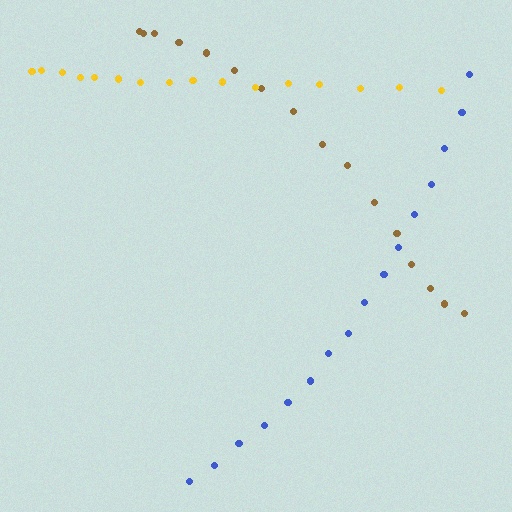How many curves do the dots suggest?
There are 3 distinct paths.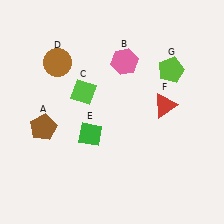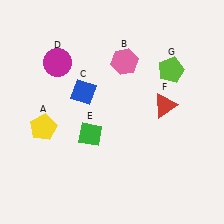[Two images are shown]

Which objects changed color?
A changed from brown to yellow. C changed from lime to blue. D changed from brown to magenta.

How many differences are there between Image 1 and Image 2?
There are 3 differences between the two images.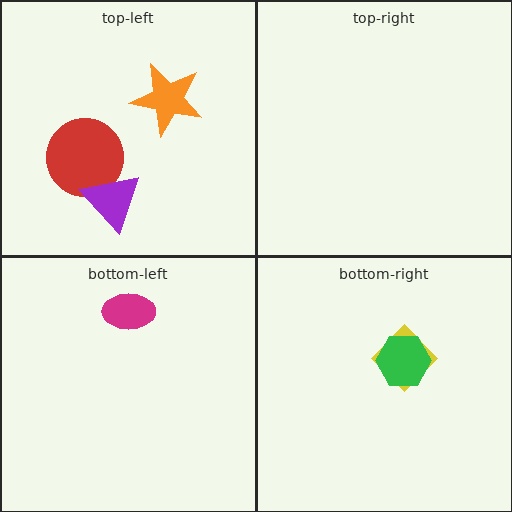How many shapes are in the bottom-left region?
1.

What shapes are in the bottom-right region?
The yellow diamond, the green hexagon.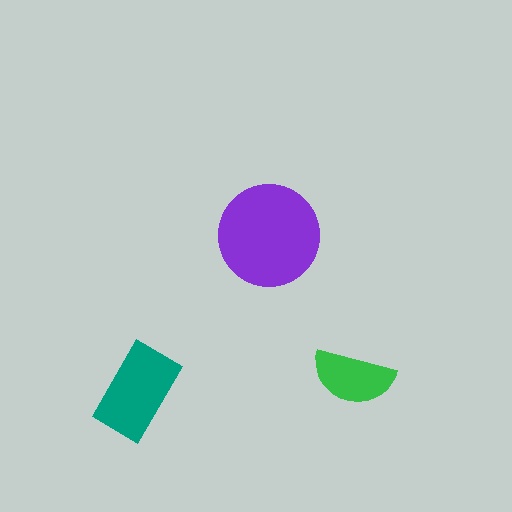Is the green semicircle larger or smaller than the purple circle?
Smaller.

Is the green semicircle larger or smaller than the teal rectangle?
Smaller.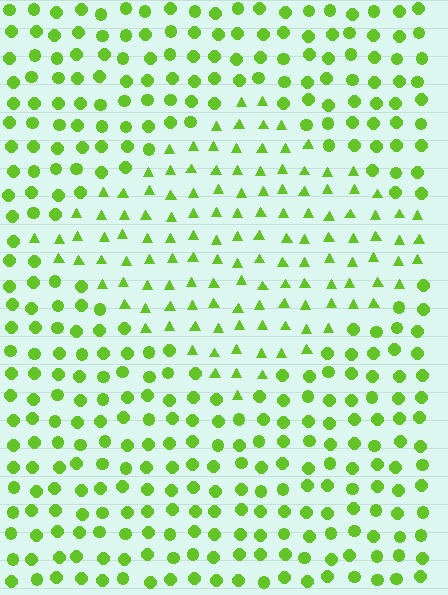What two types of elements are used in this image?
The image uses triangles inside the diamond region and circles outside it.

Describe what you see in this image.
The image is filled with small lime elements arranged in a uniform grid. A diamond-shaped region contains triangles, while the surrounding area contains circles. The boundary is defined purely by the change in element shape.